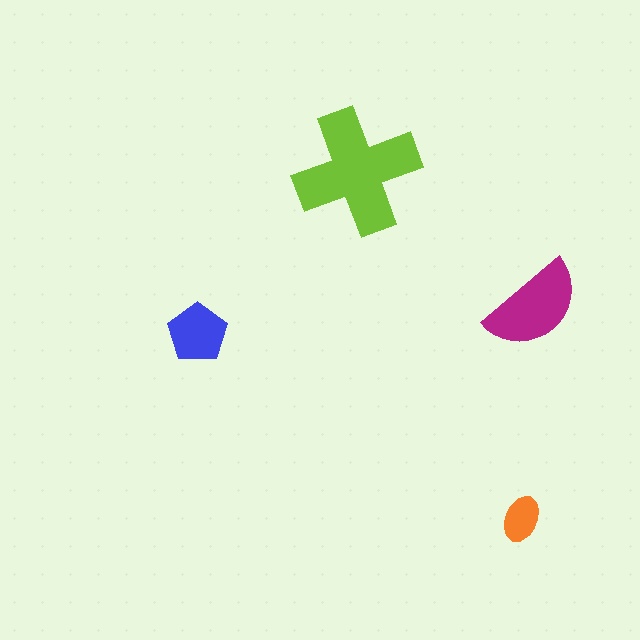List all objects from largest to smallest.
The lime cross, the magenta semicircle, the blue pentagon, the orange ellipse.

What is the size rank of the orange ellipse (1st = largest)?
4th.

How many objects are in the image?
There are 4 objects in the image.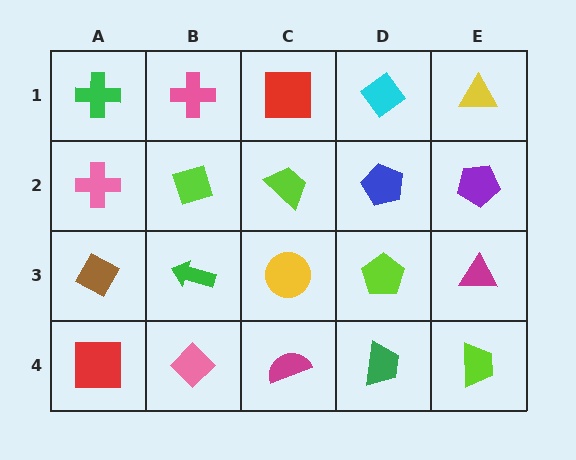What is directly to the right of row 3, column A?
A green arrow.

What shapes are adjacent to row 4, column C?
A yellow circle (row 3, column C), a pink diamond (row 4, column B), a green trapezoid (row 4, column D).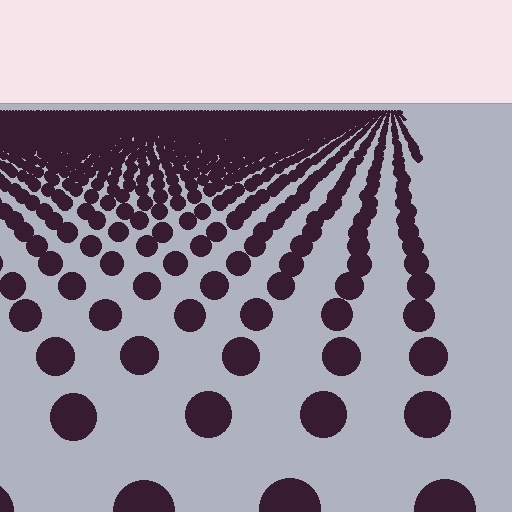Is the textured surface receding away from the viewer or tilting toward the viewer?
The surface is receding away from the viewer. Texture elements get smaller and denser toward the top.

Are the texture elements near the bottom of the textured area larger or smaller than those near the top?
Larger. Near the bottom, elements are closer to the viewer and appear at a bigger on-screen size.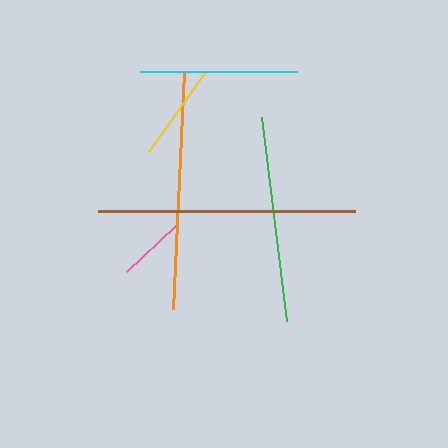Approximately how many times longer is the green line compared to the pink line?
The green line is approximately 3.1 times the length of the pink line.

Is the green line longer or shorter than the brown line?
The brown line is longer than the green line.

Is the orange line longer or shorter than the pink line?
The orange line is longer than the pink line.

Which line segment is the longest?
The brown line is the longest at approximately 256 pixels.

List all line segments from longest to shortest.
From longest to shortest: brown, orange, green, cyan, yellow, pink.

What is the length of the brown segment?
The brown segment is approximately 256 pixels long.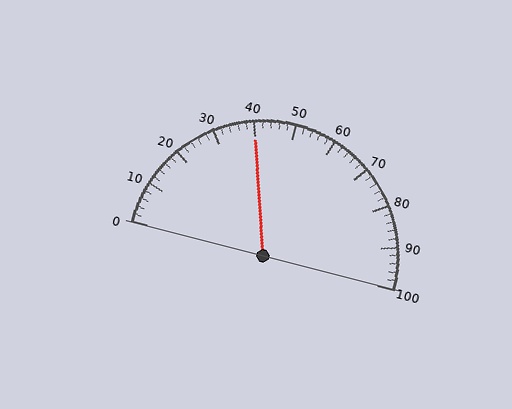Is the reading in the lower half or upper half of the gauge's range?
The reading is in the lower half of the range (0 to 100).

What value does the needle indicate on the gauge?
The needle indicates approximately 40.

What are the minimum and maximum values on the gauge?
The gauge ranges from 0 to 100.